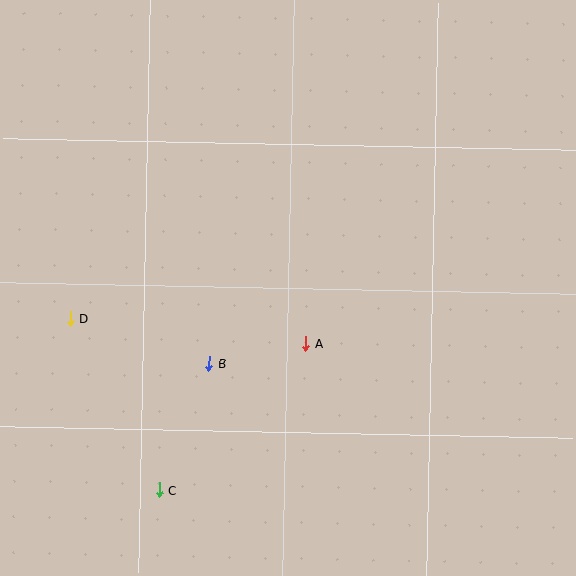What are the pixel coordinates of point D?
Point D is at (71, 318).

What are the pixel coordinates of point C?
Point C is at (159, 490).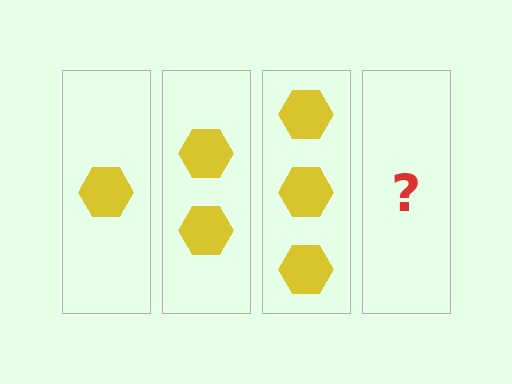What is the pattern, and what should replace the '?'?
The pattern is that each step adds one more hexagon. The '?' should be 4 hexagons.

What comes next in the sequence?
The next element should be 4 hexagons.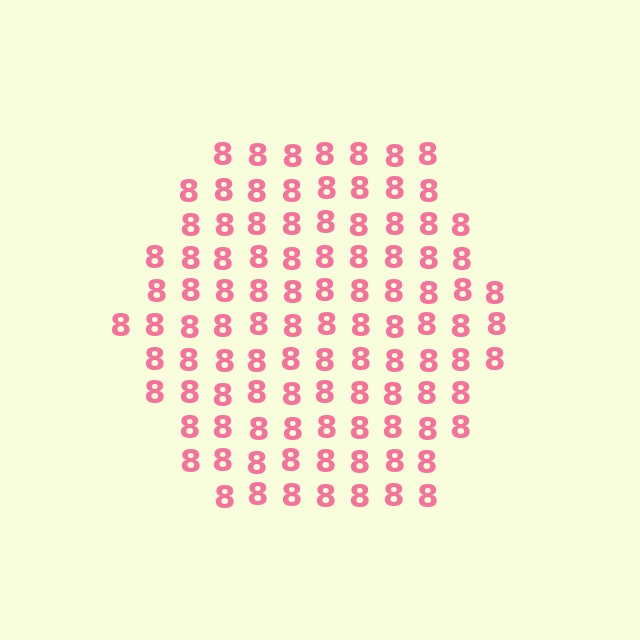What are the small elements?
The small elements are digit 8's.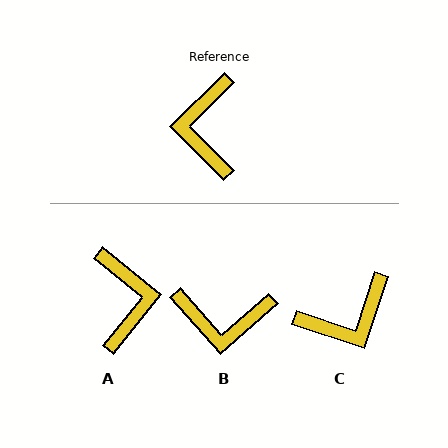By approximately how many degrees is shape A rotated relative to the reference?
Approximately 174 degrees clockwise.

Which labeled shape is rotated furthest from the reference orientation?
A, about 174 degrees away.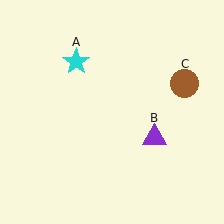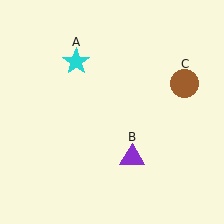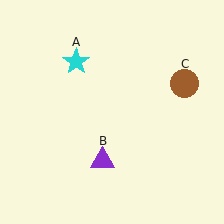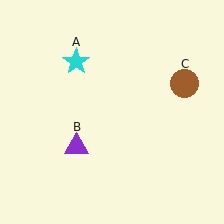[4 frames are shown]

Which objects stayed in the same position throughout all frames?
Cyan star (object A) and brown circle (object C) remained stationary.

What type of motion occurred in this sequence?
The purple triangle (object B) rotated clockwise around the center of the scene.